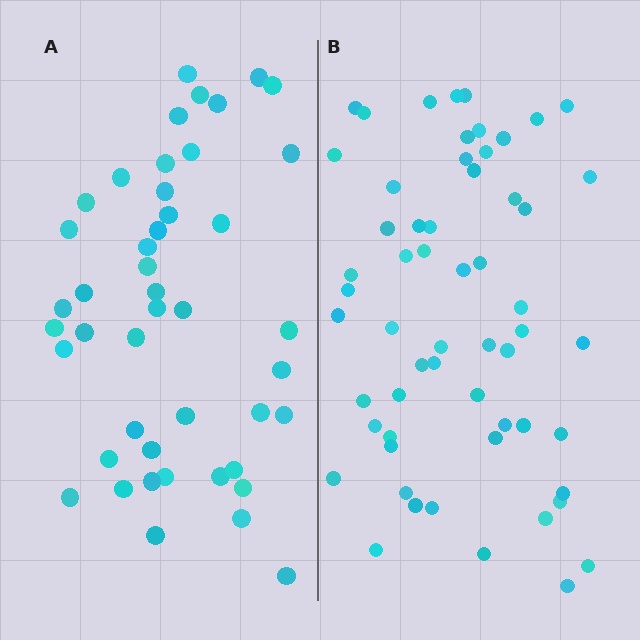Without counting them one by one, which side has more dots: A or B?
Region B (the right region) has more dots.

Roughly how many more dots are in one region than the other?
Region B has approximately 15 more dots than region A.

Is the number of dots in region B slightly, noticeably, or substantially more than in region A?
Region B has noticeably more, but not dramatically so. The ratio is roughly 1.3 to 1.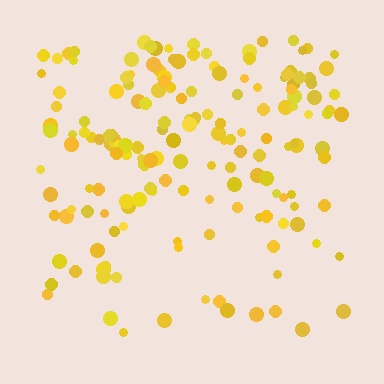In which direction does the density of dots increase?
From bottom to top, with the top side densest.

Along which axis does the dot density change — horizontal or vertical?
Vertical.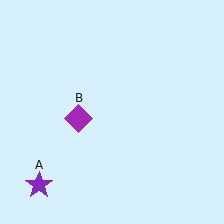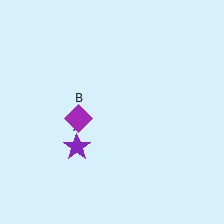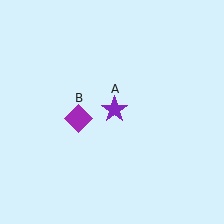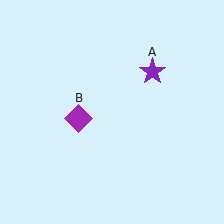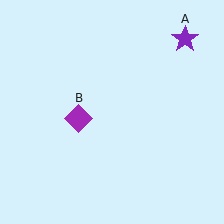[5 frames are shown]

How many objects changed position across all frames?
1 object changed position: purple star (object A).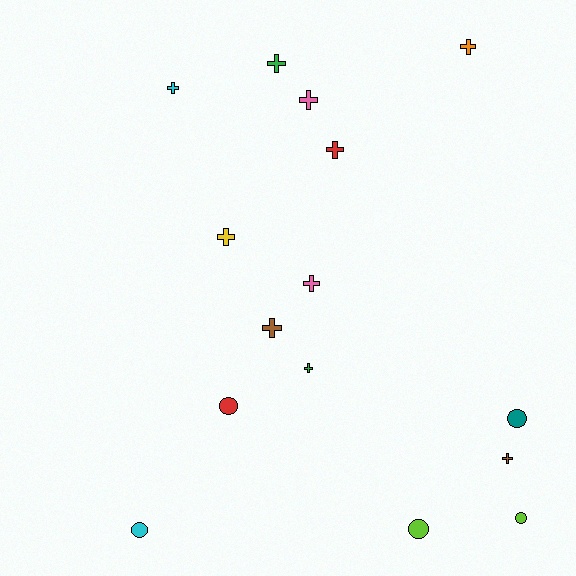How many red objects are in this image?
There are 2 red objects.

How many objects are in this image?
There are 15 objects.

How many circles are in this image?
There are 5 circles.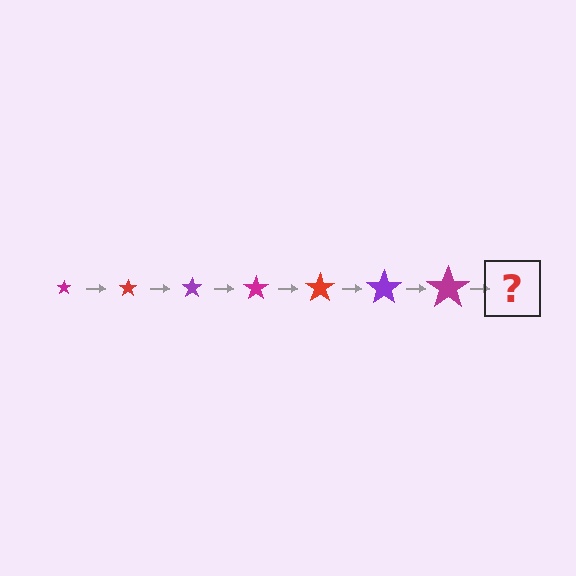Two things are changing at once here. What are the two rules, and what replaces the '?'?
The two rules are that the star grows larger each step and the color cycles through magenta, red, and purple. The '?' should be a red star, larger than the previous one.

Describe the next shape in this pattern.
It should be a red star, larger than the previous one.